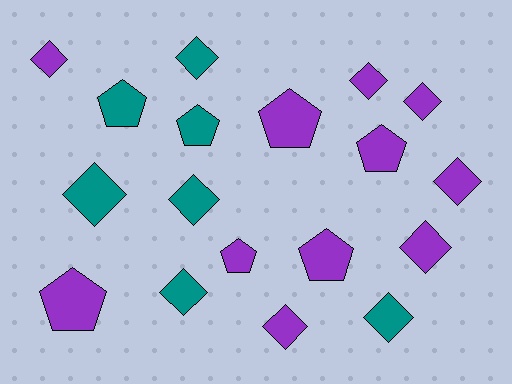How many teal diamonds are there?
There are 5 teal diamonds.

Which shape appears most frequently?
Diamond, with 11 objects.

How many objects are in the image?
There are 18 objects.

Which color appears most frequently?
Purple, with 11 objects.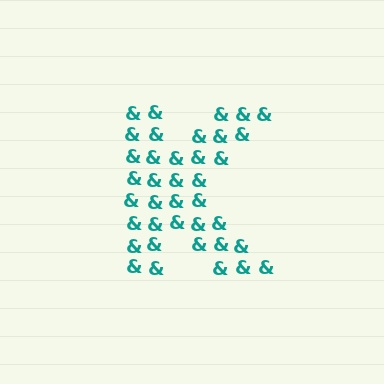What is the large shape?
The large shape is the letter K.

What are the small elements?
The small elements are ampersands.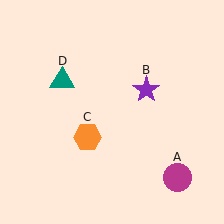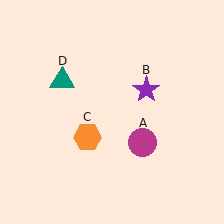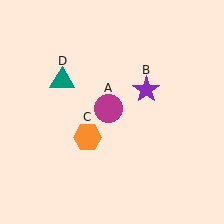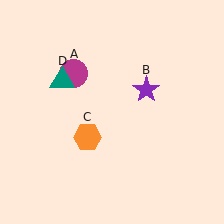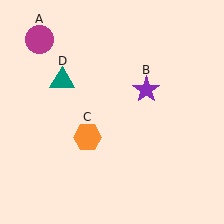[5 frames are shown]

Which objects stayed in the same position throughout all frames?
Purple star (object B) and orange hexagon (object C) and teal triangle (object D) remained stationary.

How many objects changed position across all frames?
1 object changed position: magenta circle (object A).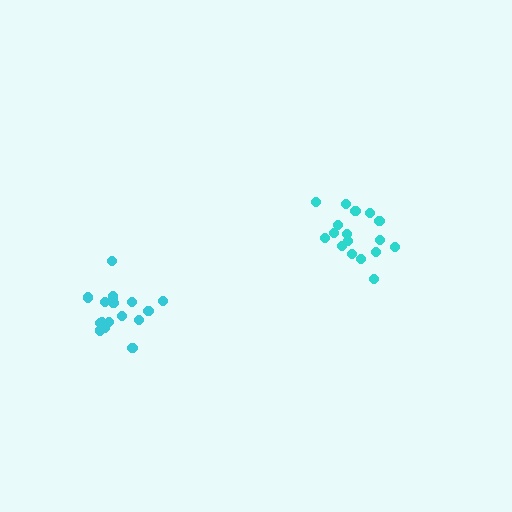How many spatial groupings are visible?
There are 2 spatial groupings.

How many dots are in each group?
Group 1: 18 dots, Group 2: 17 dots (35 total).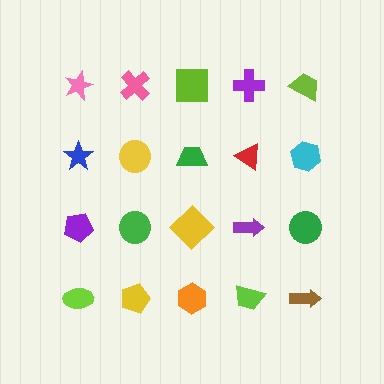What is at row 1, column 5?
A lime trapezoid.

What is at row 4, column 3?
An orange hexagon.